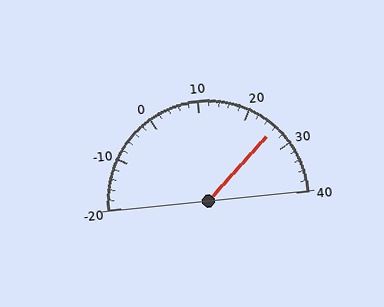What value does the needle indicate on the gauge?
The needle indicates approximately 26.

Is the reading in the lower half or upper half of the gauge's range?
The reading is in the upper half of the range (-20 to 40).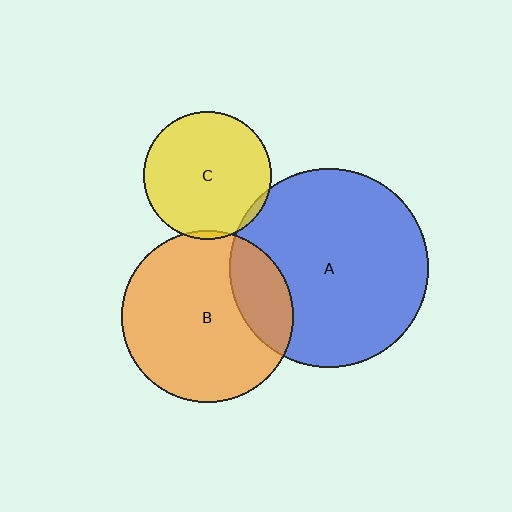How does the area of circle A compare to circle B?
Approximately 1.3 times.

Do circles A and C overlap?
Yes.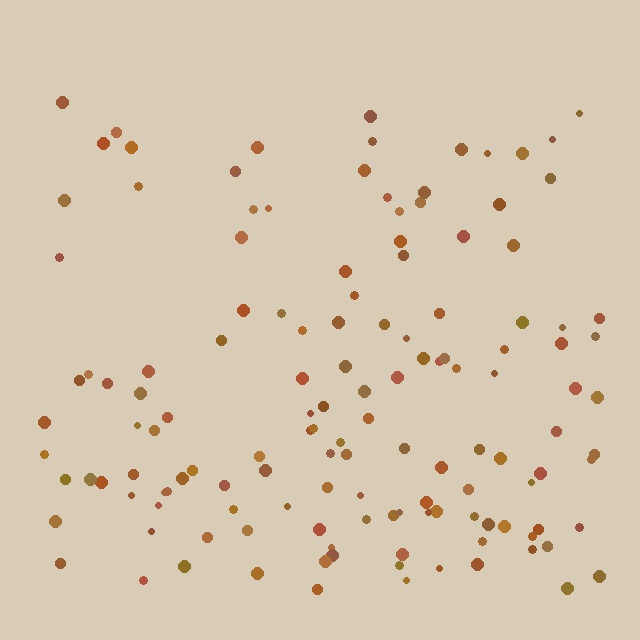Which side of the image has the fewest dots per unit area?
The top.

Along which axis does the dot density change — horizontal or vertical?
Vertical.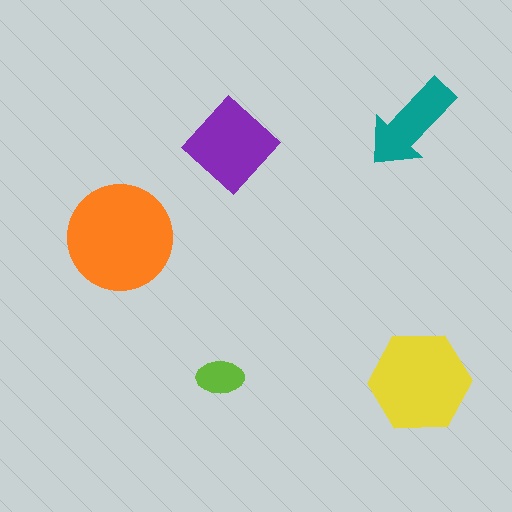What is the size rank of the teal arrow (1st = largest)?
4th.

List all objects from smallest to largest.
The lime ellipse, the teal arrow, the purple diamond, the yellow hexagon, the orange circle.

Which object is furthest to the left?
The orange circle is leftmost.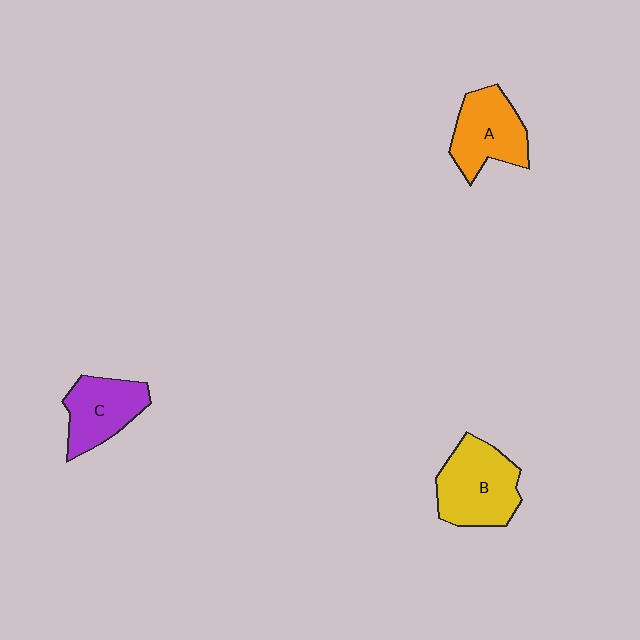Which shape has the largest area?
Shape B (yellow).